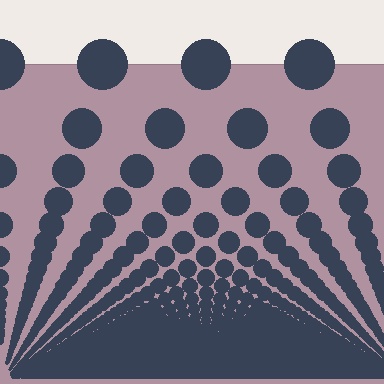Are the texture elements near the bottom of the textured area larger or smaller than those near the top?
Smaller. The gradient is inverted — elements near the bottom are smaller and denser.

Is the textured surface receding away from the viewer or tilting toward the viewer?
The surface appears to tilt toward the viewer. Texture elements get larger and sparser toward the top.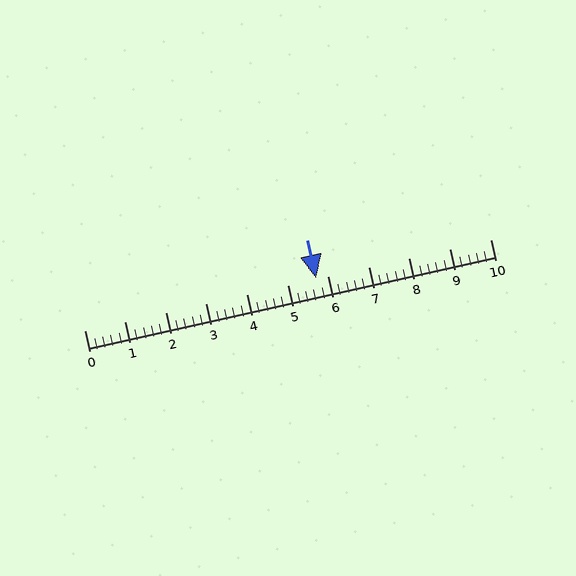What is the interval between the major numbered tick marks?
The major tick marks are spaced 1 units apart.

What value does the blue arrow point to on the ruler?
The blue arrow points to approximately 5.7.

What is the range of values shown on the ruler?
The ruler shows values from 0 to 10.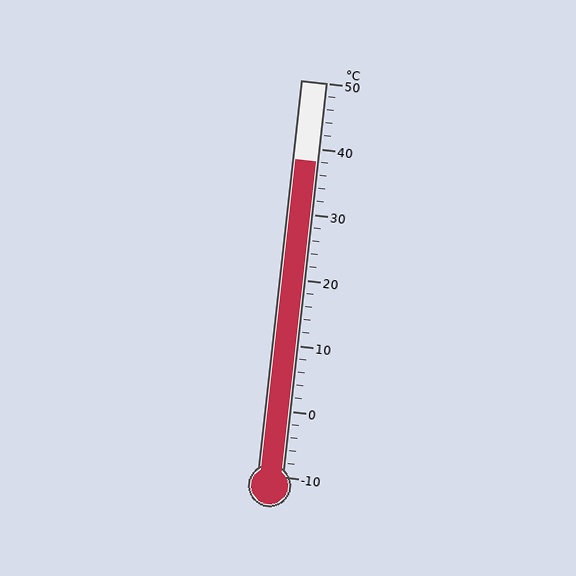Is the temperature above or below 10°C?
The temperature is above 10°C.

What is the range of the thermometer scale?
The thermometer scale ranges from -10°C to 50°C.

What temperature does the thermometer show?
The thermometer shows approximately 38°C.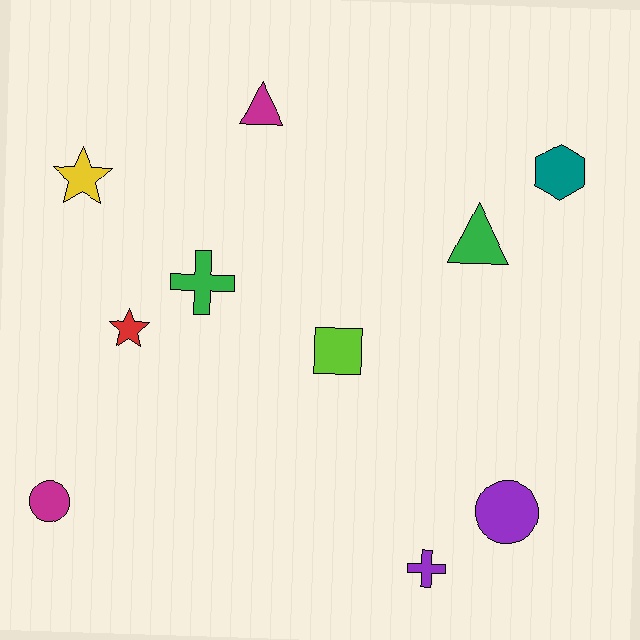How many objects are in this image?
There are 10 objects.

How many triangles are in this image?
There are 2 triangles.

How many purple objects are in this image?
There are 2 purple objects.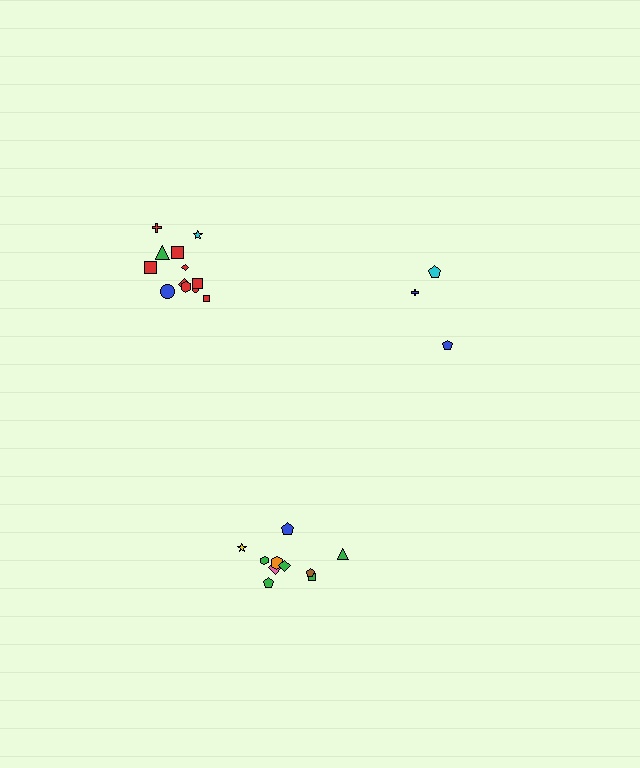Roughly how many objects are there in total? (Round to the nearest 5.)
Roughly 25 objects in total.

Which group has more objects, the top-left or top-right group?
The top-left group.